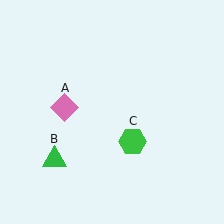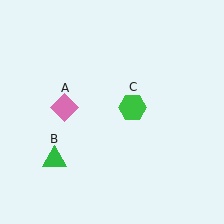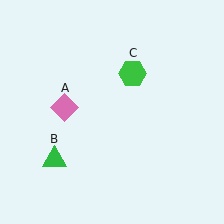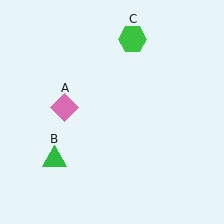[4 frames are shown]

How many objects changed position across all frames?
1 object changed position: green hexagon (object C).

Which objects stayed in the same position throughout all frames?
Pink diamond (object A) and green triangle (object B) remained stationary.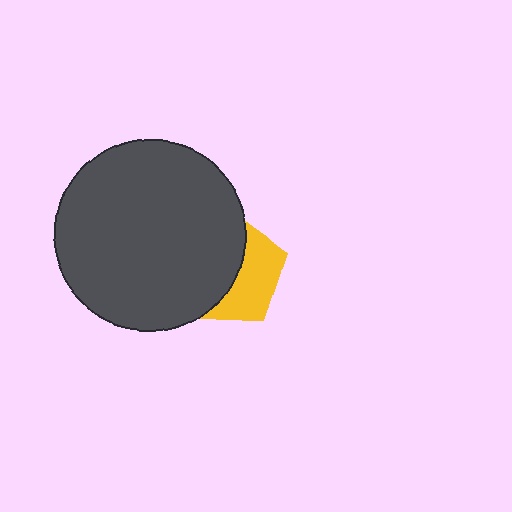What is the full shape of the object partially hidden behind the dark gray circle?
The partially hidden object is a yellow pentagon.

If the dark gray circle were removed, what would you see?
You would see the complete yellow pentagon.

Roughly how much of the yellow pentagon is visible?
A small part of it is visible (roughly 43%).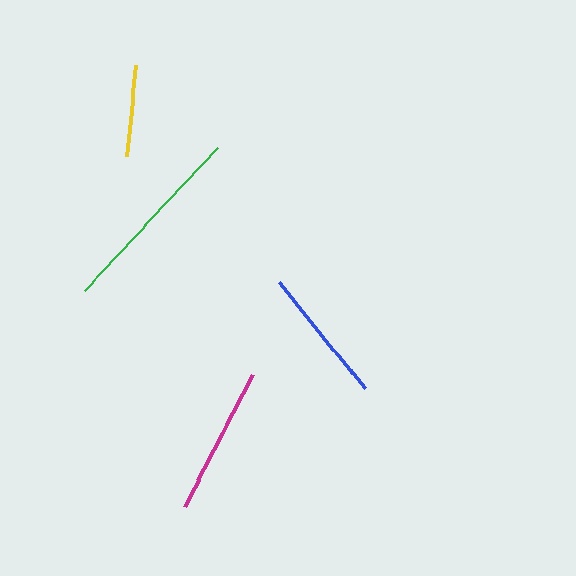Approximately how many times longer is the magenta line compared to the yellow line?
The magenta line is approximately 1.6 times the length of the yellow line.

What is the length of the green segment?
The green segment is approximately 196 pixels long.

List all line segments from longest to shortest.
From longest to shortest: green, magenta, blue, yellow.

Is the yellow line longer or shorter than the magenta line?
The magenta line is longer than the yellow line.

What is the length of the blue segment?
The blue segment is approximately 136 pixels long.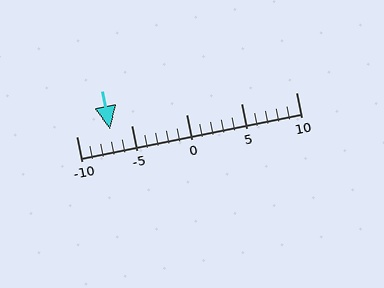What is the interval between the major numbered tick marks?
The major tick marks are spaced 5 units apart.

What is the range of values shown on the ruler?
The ruler shows values from -10 to 10.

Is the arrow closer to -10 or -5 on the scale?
The arrow is closer to -5.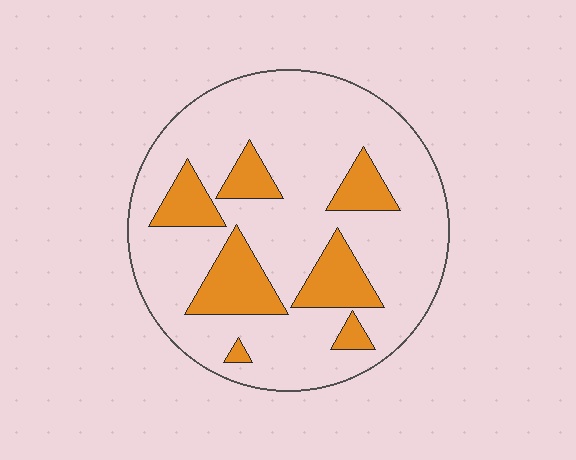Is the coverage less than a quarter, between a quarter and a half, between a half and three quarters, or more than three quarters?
Less than a quarter.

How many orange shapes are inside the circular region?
7.